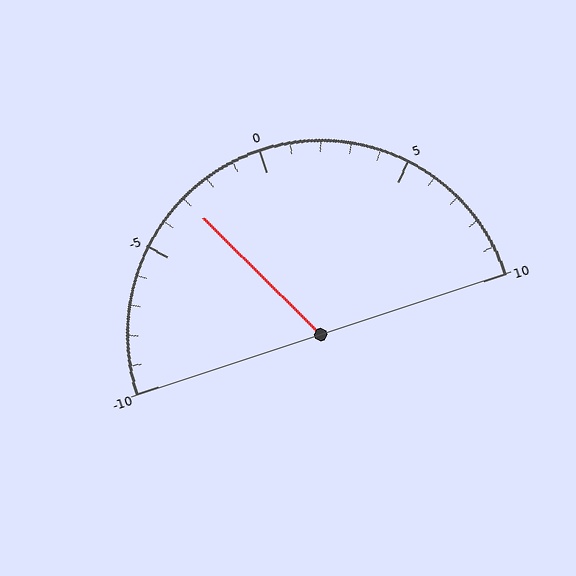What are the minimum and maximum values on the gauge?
The gauge ranges from -10 to 10.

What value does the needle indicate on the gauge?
The needle indicates approximately -3.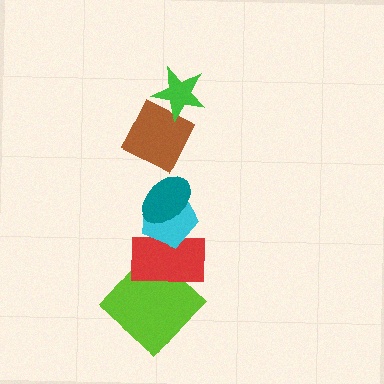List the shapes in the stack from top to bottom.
From top to bottom: the green star, the brown square, the teal ellipse, the cyan pentagon, the red rectangle, the lime diamond.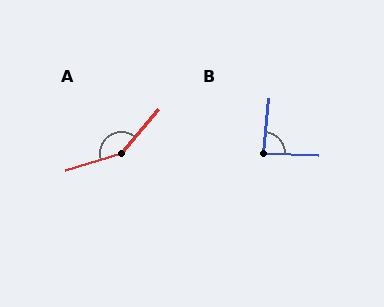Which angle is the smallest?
B, at approximately 87 degrees.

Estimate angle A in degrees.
Approximately 147 degrees.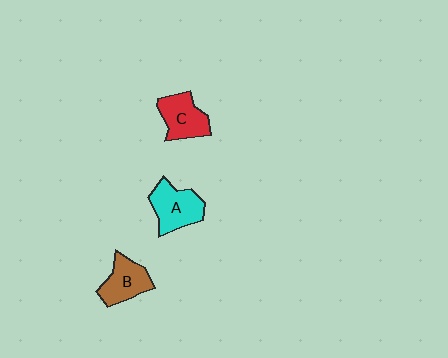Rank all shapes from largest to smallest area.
From largest to smallest: A (cyan), C (red), B (brown).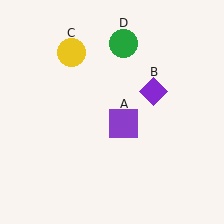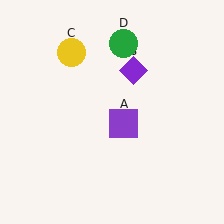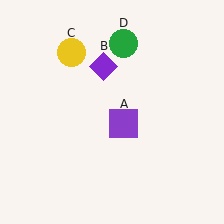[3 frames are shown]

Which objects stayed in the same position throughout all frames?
Purple square (object A) and yellow circle (object C) and green circle (object D) remained stationary.